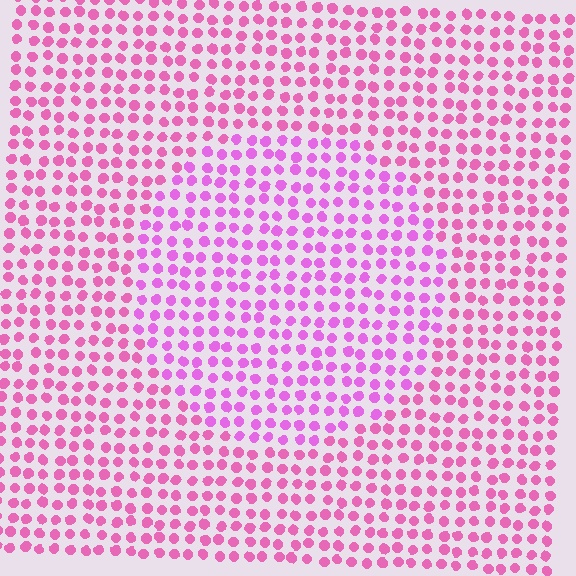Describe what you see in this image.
The image is filled with small pink elements in a uniform arrangement. A circle-shaped region is visible where the elements are tinted to a slightly different hue, forming a subtle color boundary.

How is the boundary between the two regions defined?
The boundary is defined purely by a slight shift in hue (about 24 degrees). Spacing, size, and orientation are identical on both sides.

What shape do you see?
I see a circle.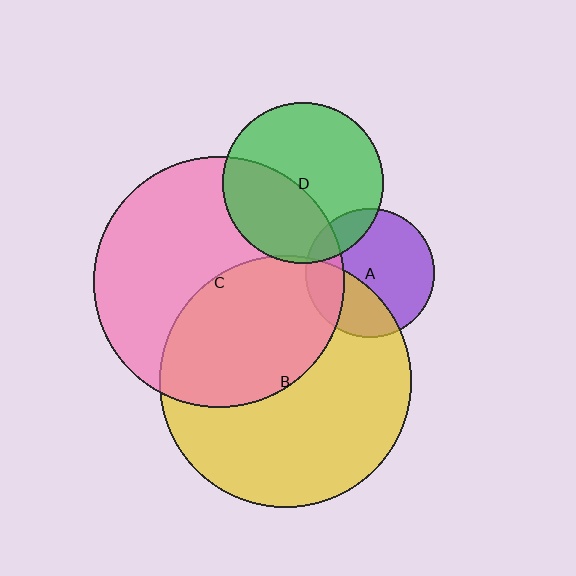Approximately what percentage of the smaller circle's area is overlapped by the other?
Approximately 40%.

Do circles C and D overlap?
Yes.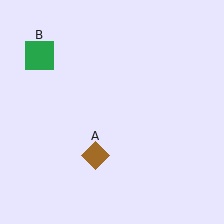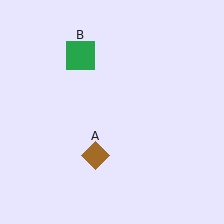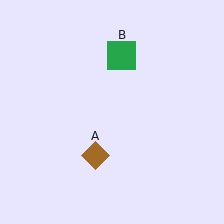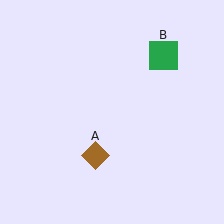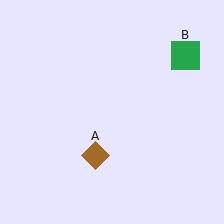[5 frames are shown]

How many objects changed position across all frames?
1 object changed position: green square (object B).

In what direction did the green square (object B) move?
The green square (object B) moved right.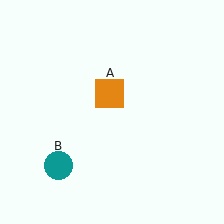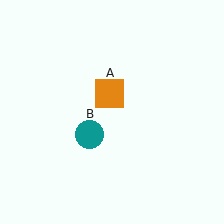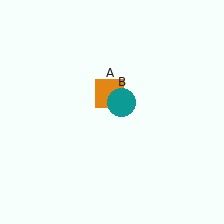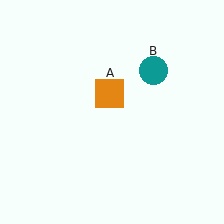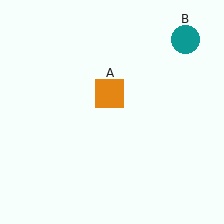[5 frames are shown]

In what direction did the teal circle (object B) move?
The teal circle (object B) moved up and to the right.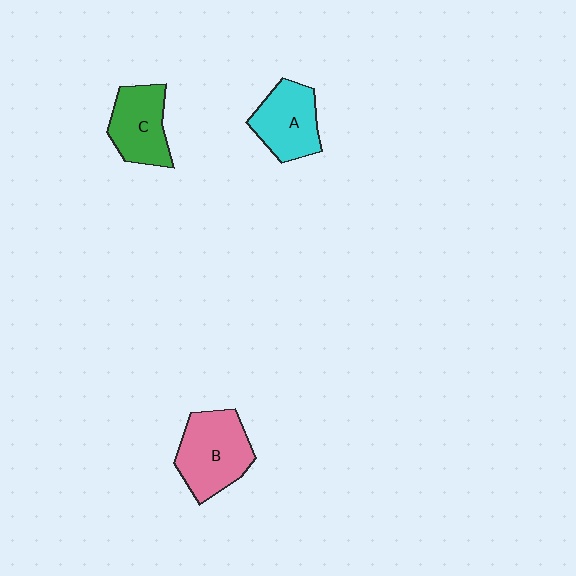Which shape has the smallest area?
Shape C (green).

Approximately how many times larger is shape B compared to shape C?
Approximately 1.3 times.